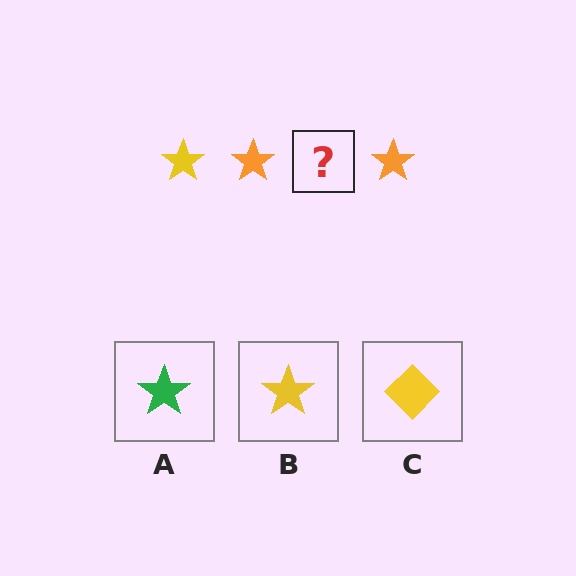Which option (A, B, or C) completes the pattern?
B.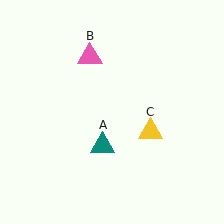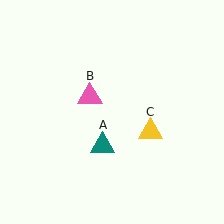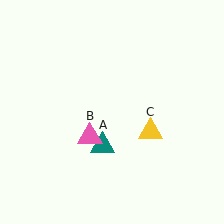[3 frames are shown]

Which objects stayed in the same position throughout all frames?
Teal triangle (object A) and yellow triangle (object C) remained stationary.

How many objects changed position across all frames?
1 object changed position: pink triangle (object B).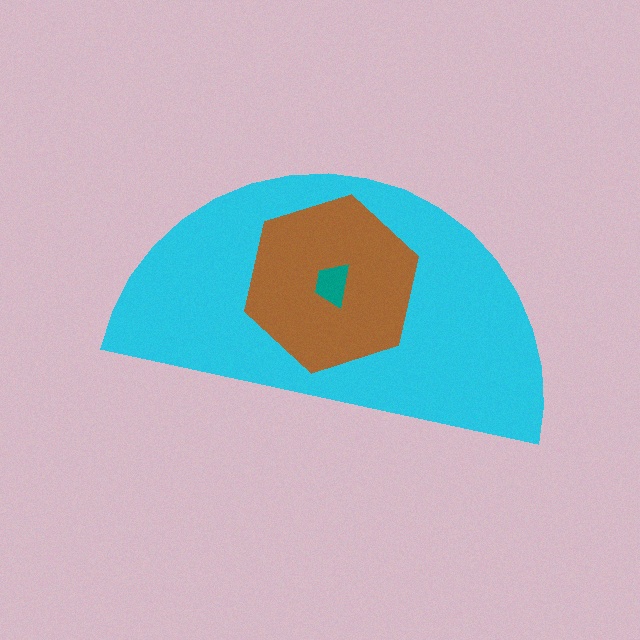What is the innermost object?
The teal trapezoid.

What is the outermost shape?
The cyan semicircle.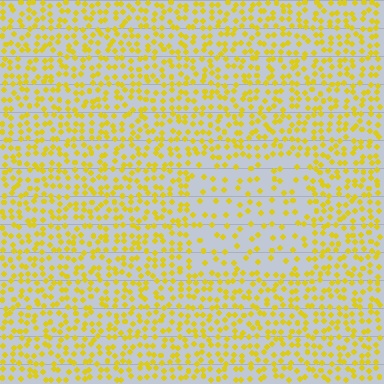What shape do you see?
I see a rectangle.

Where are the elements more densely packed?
The elements are more densely packed outside the rectangle boundary.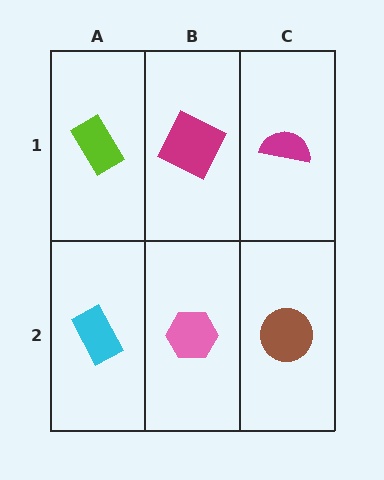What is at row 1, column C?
A magenta semicircle.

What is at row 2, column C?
A brown circle.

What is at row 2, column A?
A cyan rectangle.